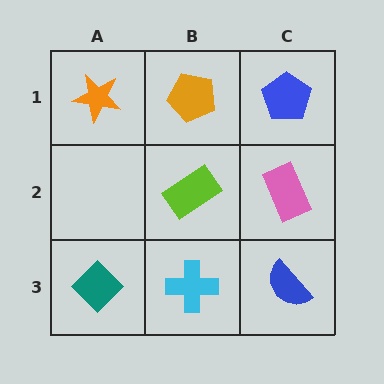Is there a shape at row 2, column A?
No, that cell is empty.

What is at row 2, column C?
A pink rectangle.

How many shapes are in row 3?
3 shapes.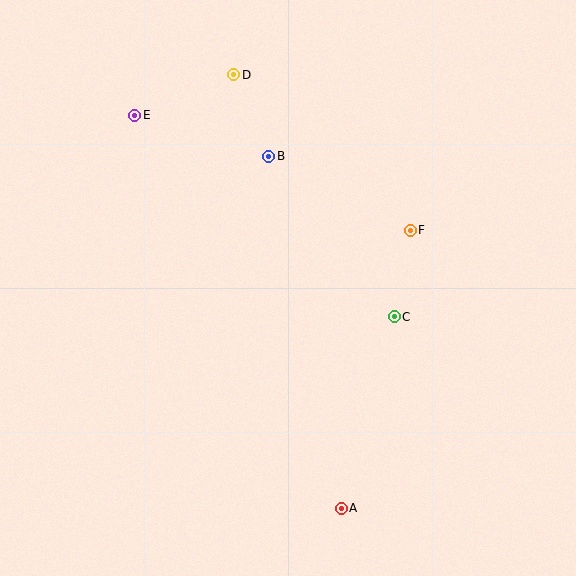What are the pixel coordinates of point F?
Point F is at (410, 230).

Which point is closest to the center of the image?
Point C at (394, 317) is closest to the center.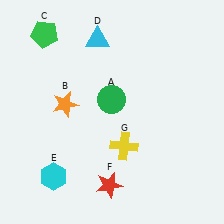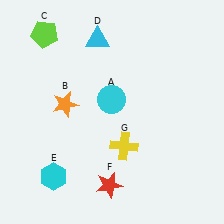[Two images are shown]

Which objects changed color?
A changed from green to cyan. C changed from green to lime.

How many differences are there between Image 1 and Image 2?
There are 2 differences between the two images.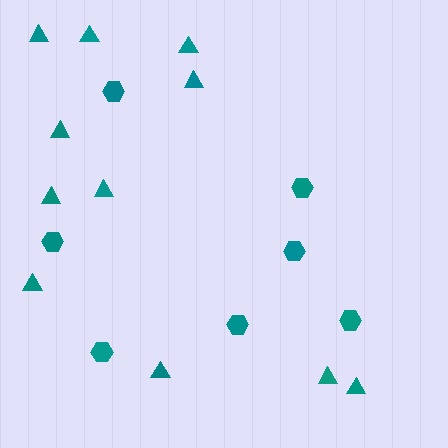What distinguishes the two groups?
There are 2 groups: one group of hexagons (7) and one group of triangles (11).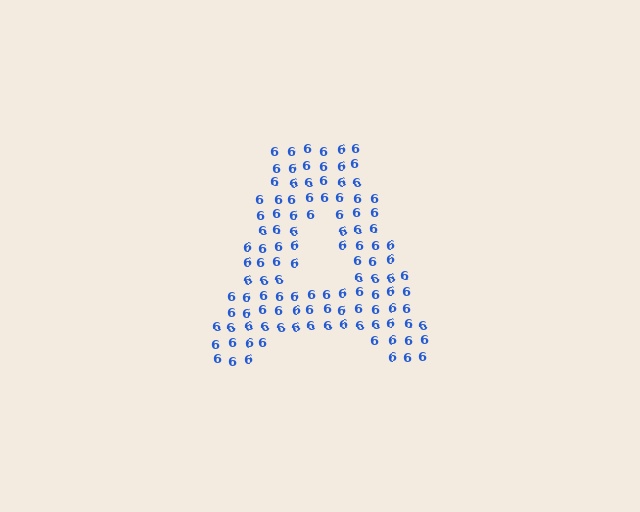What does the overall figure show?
The overall figure shows the letter A.